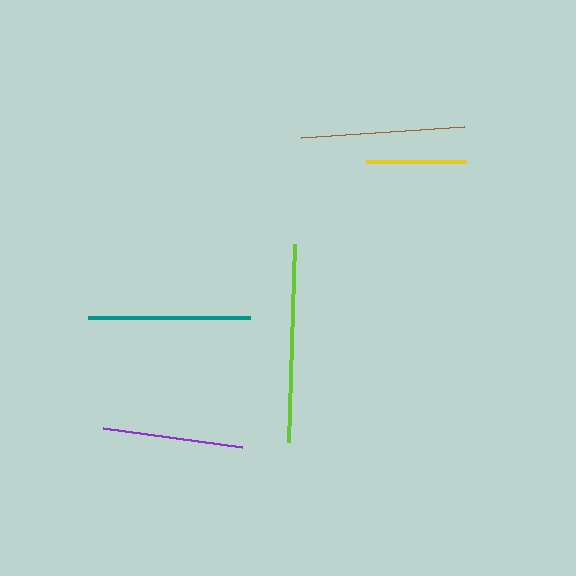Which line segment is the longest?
The lime line is the longest at approximately 198 pixels.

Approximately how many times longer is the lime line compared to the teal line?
The lime line is approximately 1.2 times the length of the teal line.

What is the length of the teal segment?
The teal segment is approximately 162 pixels long.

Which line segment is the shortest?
The yellow line is the shortest at approximately 100 pixels.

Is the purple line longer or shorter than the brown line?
The brown line is longer than the purple line.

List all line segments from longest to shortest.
From longest to shortest: lime, brown, teal, purple, yellow.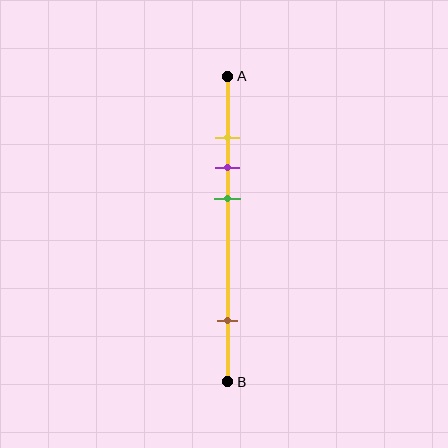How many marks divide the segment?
There are 4 marks dividing the segment.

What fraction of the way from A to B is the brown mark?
The brown mark is approximately 80% (0.8) of the way from A to B.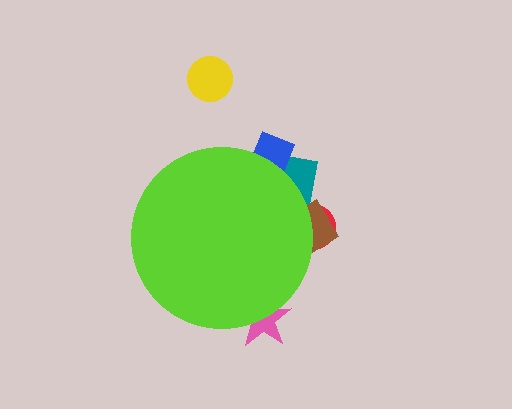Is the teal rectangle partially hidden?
Yes, the teal rectangle is partially hidden behind the lime circle.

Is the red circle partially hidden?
Yes, the red circle is partially hidden behind the lime circle.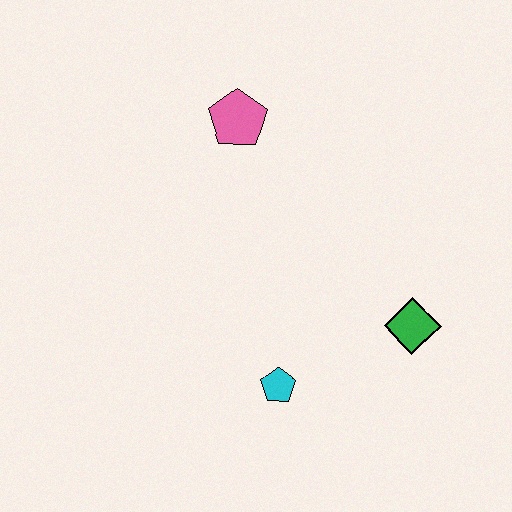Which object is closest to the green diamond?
The cyan pentagon is closest to the green diamond.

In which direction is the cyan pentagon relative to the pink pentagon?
The cyan pentagon is below the pink pentagon.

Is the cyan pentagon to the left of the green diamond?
Yes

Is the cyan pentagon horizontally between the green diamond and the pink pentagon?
Yes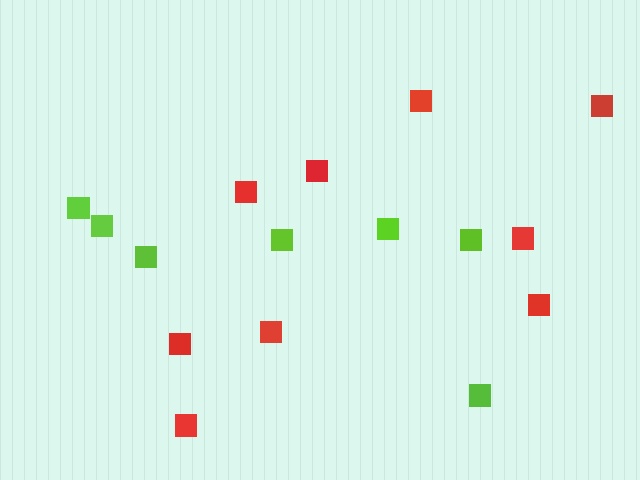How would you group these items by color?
There are 2 groups: one group of lime squares (7) and one group of red squares (9).